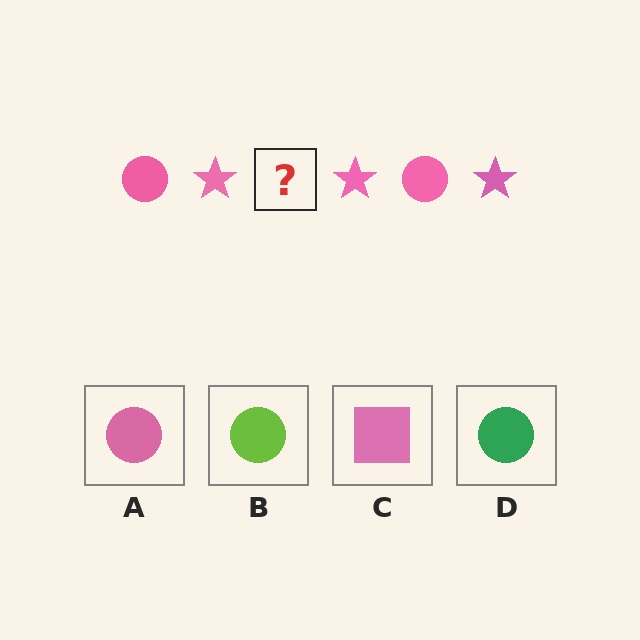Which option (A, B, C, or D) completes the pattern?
A.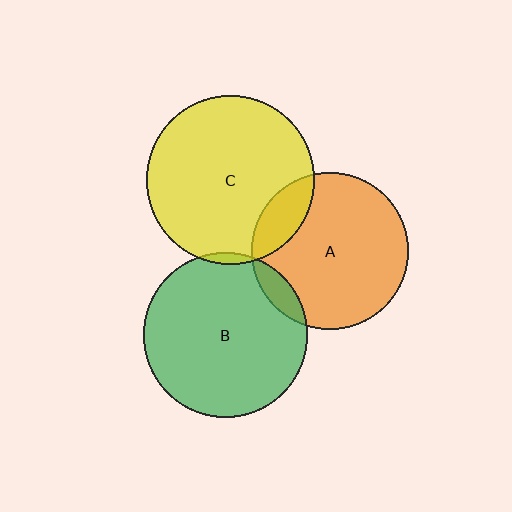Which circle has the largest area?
Circle C (yellow).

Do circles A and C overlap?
Yes.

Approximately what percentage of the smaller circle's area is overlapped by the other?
Approximately 15%.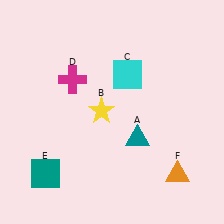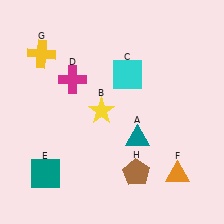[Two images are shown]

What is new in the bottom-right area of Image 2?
A brown pentagon (H) was added in the bottom-right area of Image 2.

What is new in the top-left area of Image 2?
A yellow cross (G) was added in the top-left area of Image 2.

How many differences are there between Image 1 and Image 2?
There are 2 differences between the two images.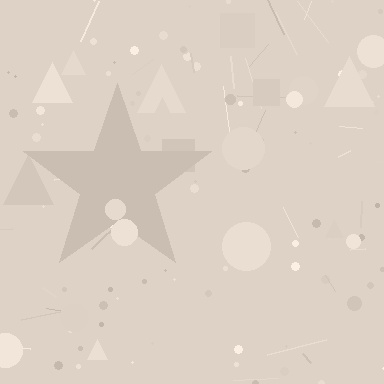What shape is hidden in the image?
A star is hidden in the image.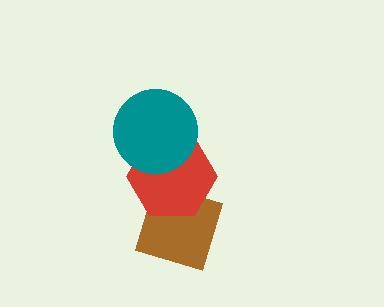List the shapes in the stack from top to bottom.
From top to bottom: the teal circle, the red hexagon, the brown diamond.